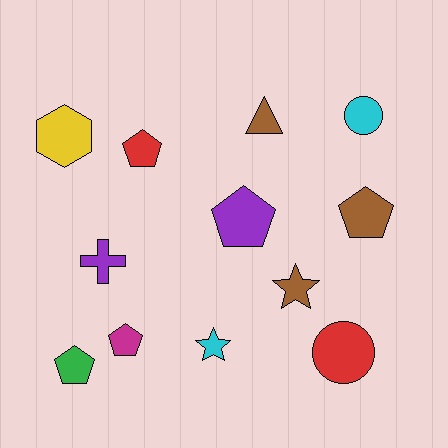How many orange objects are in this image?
There are no orange objects.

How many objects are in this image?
There are 12 objects.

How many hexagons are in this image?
There is 1 hexagon.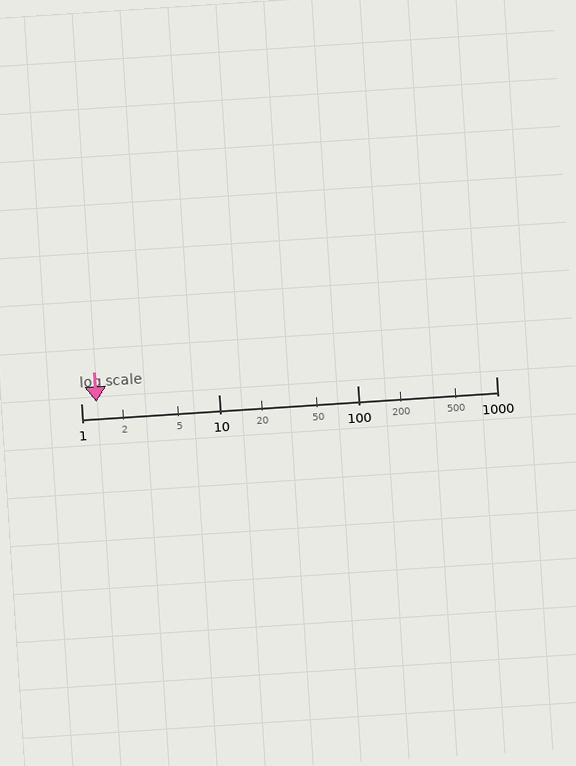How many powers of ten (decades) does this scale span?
The scale spans 3 decades, from 1 to 1000.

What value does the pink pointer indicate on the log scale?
The pointer indicates approximately 1.3.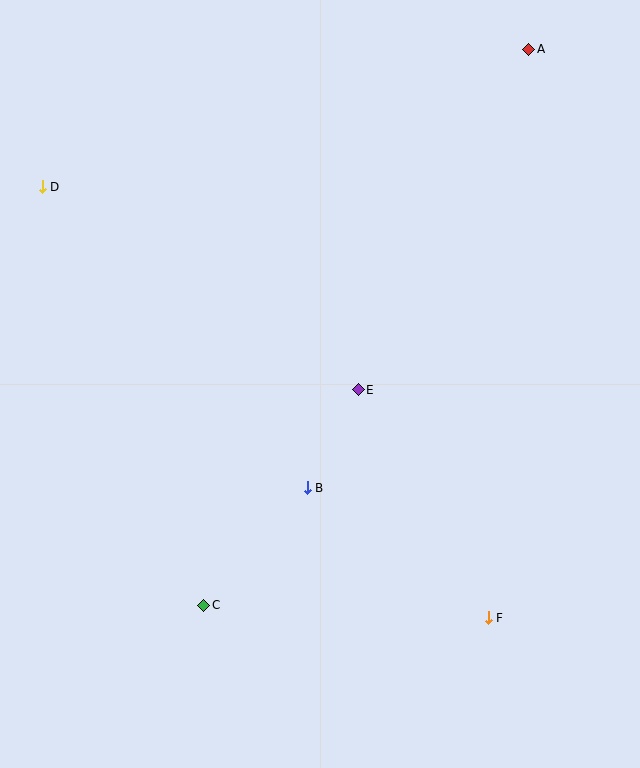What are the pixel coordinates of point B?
Point B is at (307, 488).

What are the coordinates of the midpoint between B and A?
The midpoint between B and A is at (418, 269).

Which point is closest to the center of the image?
Point E at (358, 390) is closest to the center.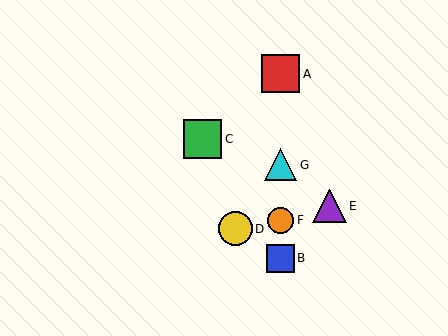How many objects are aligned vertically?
4 objects (A, B, F, G) are aligned vertically.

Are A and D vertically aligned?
No, A is at x≈280 and D is at x≈235.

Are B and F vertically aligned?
Yes, both are at x≈280.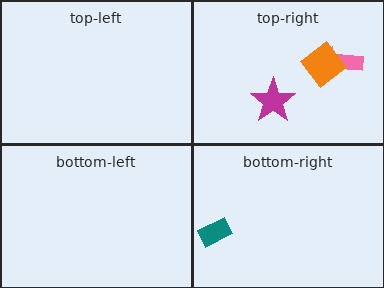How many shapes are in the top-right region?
3.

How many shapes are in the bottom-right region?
1.